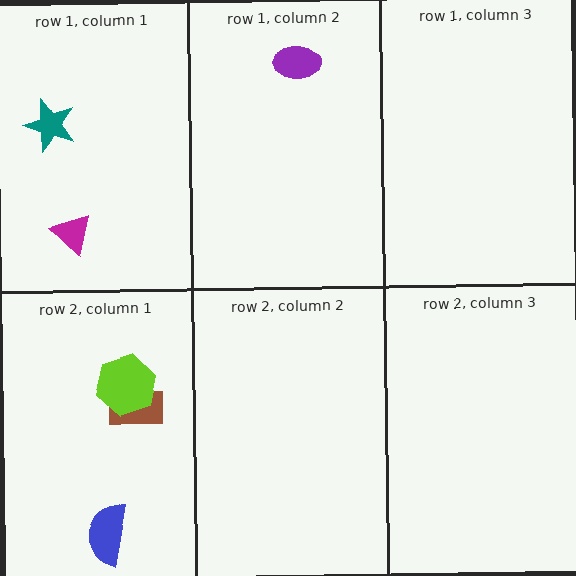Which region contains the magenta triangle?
The row 1, column 1 region.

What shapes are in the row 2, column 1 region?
The brown rectangle, the lime hexagon, the blue semicircle.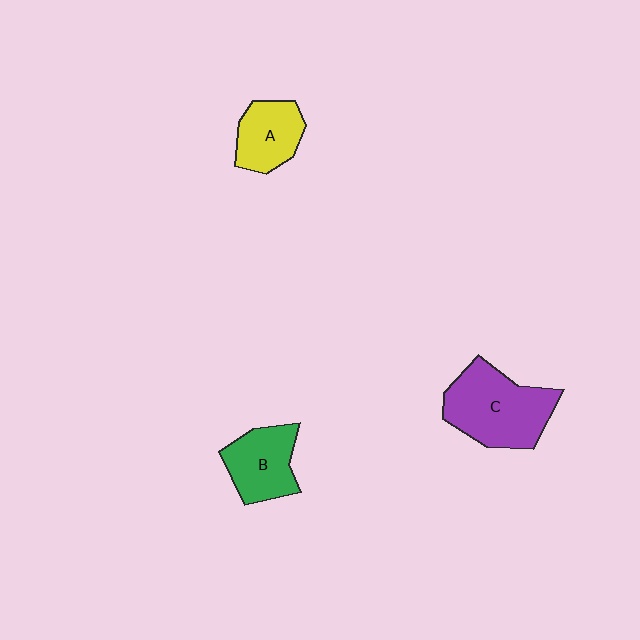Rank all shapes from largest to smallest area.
From largest to smallest: C (purple), B (green), A (yellow).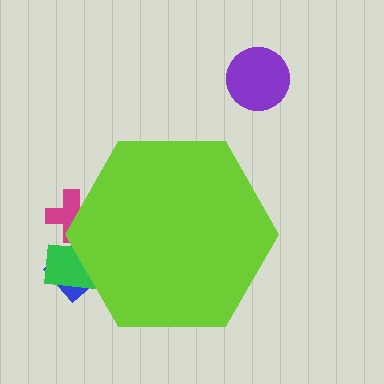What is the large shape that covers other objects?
A lime hexagon.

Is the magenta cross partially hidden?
Yes, the magenta cross is partially hidden behind the lime hexagon.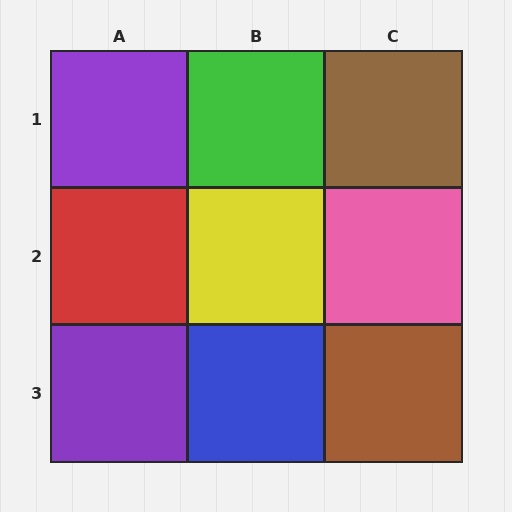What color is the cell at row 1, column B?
Green.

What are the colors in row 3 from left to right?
Purple, blue, brown.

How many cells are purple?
2 cells are purple.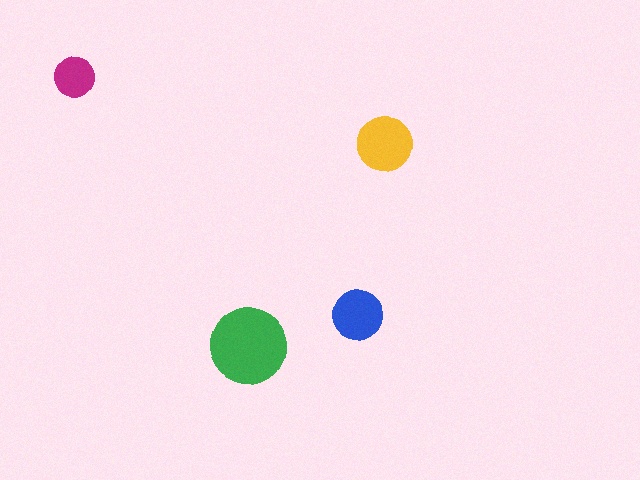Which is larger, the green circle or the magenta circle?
The green one.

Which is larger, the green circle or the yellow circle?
The green one.